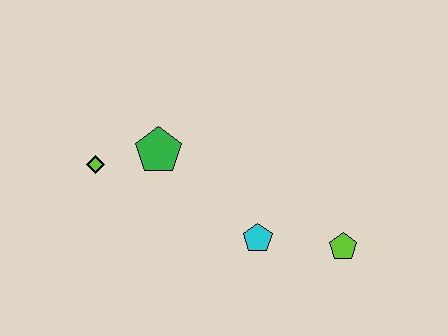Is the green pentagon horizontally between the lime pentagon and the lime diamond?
Yes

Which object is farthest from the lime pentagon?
The lime diamond is farthest from the lime pentagon.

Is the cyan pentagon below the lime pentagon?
No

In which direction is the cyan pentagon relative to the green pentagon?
The cyan pentagon is to the right of the green pentagon.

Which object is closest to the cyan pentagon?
The lime pentagon is closest to the cyan pentagon.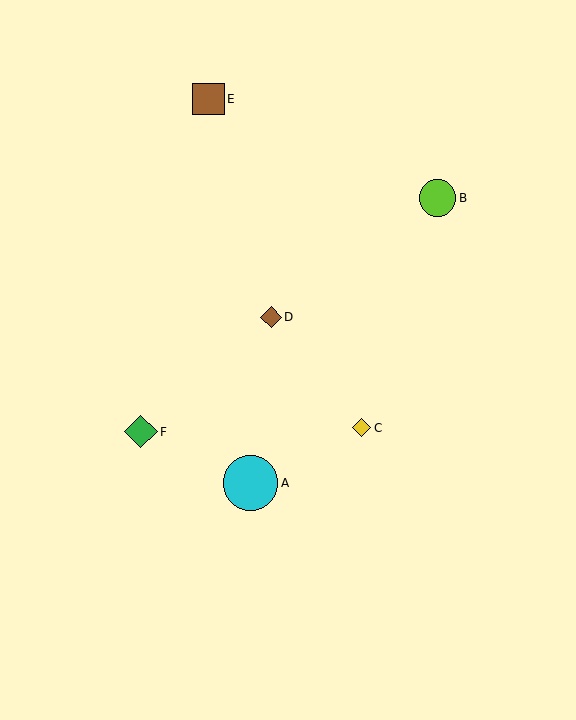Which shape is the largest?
The cyan circle (labeled A) is the largest.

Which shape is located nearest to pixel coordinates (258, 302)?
The brown diamond (labeled D) at (271, 317) is nearest to that location.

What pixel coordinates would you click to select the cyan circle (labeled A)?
Click at (251, 483) to select the cyan circle A.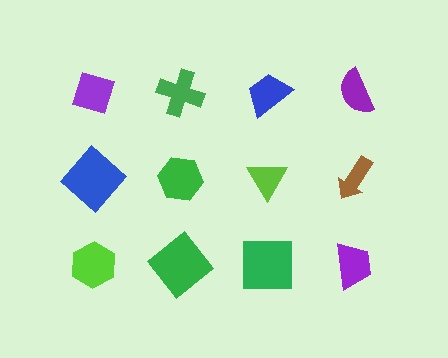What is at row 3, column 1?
A lime hexagon.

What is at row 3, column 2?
A green diamond.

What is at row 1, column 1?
A purple diamond.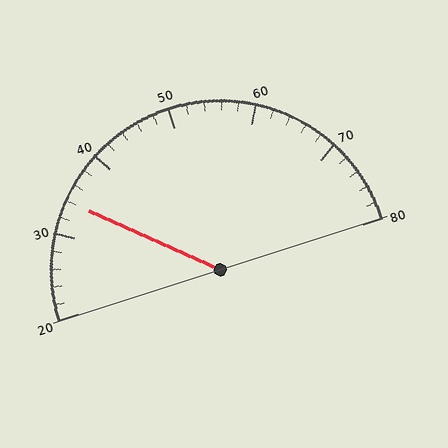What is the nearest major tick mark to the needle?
The nearest major tick mark is 30.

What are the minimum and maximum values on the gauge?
The gauge ranges from 20 to 80.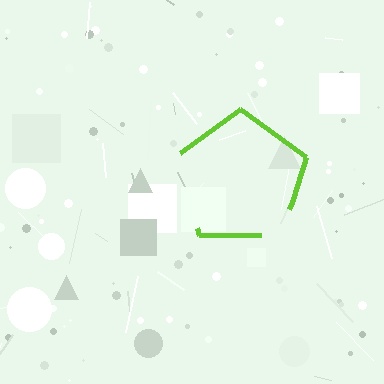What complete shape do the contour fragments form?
The contour fragments form a pentagon.